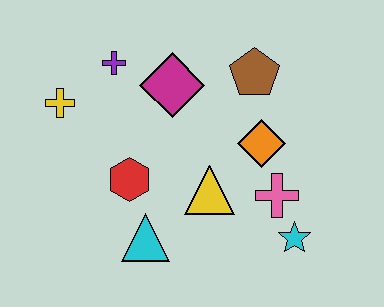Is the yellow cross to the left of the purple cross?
Yes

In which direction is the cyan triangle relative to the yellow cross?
The cyan triangle is below the yellow cross.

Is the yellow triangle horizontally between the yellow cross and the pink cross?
Yes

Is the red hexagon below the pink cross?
No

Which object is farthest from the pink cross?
The yellow cross is farthest from the pink cross.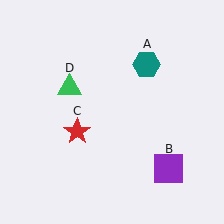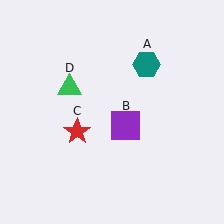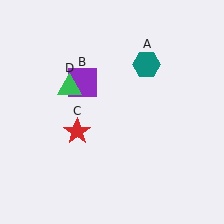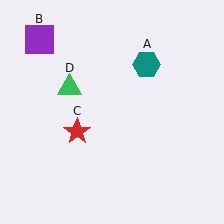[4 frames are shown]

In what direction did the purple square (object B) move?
The purple square (object B) moved up and to the left.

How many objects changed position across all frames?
1 object changed position: purple square (object B).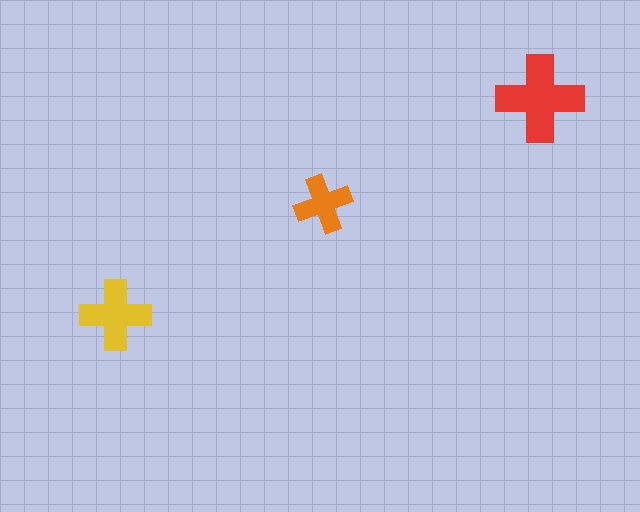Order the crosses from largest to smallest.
the red one, the yellow one, the orange one.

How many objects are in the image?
There are 3 objects in the image.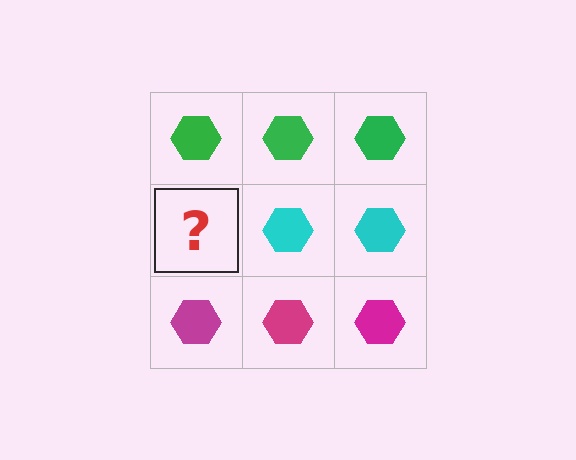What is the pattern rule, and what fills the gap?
The rule is that each row has a consistent color. The gap should be filled with a cyan hexagon.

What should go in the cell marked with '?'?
The missing cell should contain a cyan hexagon.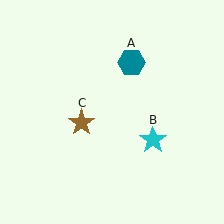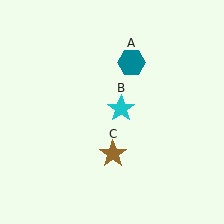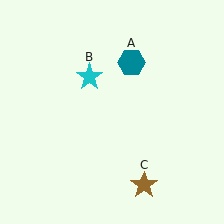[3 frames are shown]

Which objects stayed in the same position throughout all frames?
Teal hexagon (object A) remained stationary.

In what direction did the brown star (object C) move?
The brown star (object C) moved down and to the right.